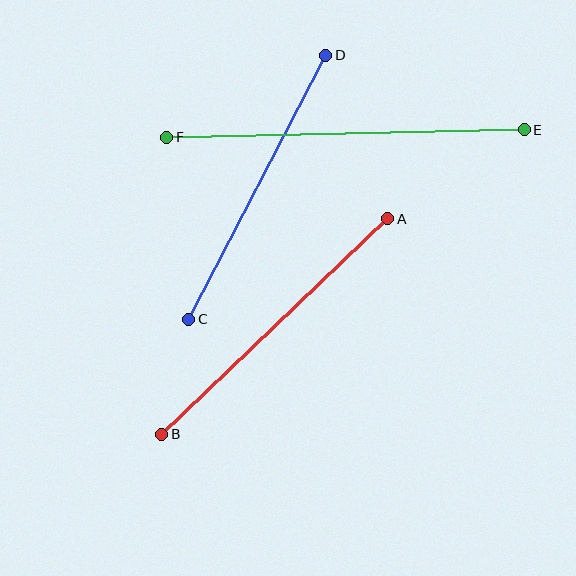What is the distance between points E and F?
The distance is approximately 358 pixels.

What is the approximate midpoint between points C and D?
The midpoint is at approximately (257, 187) pixels.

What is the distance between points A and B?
The distance is approximately 312 pixels.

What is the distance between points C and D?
The distance is approximately 297 pixels.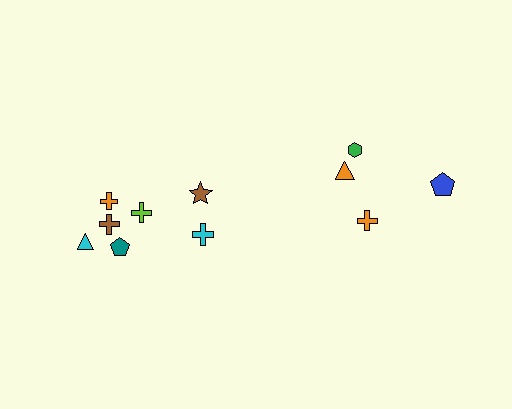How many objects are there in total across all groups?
There are 11 objects.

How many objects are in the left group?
There are 7 objects.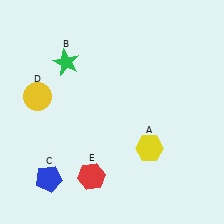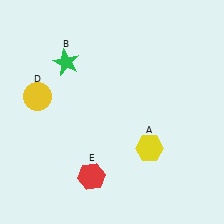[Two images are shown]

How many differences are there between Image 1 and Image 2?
There is 1 difference between the two images.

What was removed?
The blue pentagon (C) was removed in Image 2.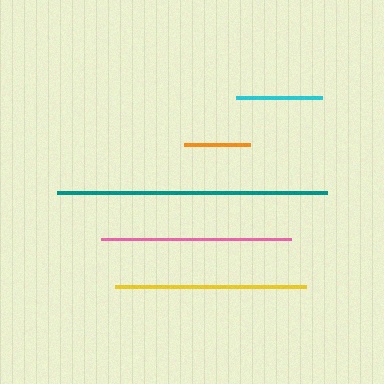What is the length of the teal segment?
The teal segment is approximately 270 pixels long.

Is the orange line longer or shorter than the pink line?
The pink line is longer than the orange line.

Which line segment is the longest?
The teal line is the longest at approximately 270 pixels.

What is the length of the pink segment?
The pink segment is approximately 190 pixels long.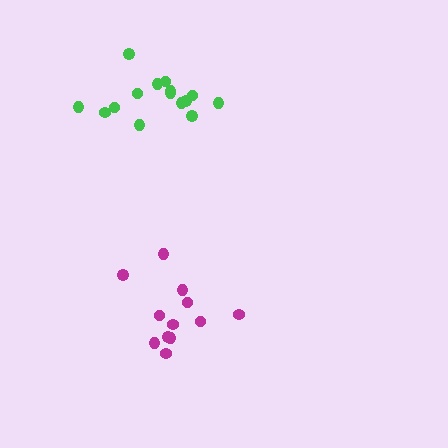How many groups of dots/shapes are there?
There are 2 groups.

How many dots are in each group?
Group 1: 12 dots, Group 2: 15 dots (27 total).